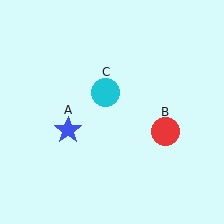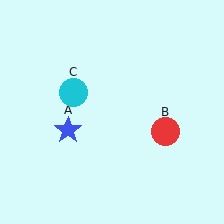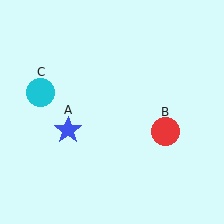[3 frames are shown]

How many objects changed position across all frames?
1 object changed position: cyan circle (object C).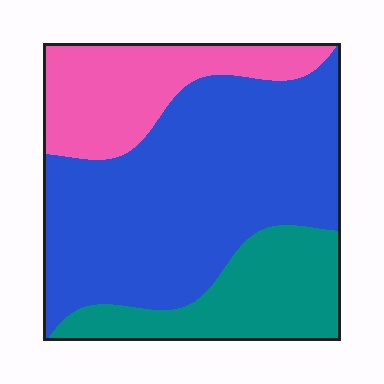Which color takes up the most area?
Blue, at roughly 55%.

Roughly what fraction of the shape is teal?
Teal takes up between a sixth and a third of the shape.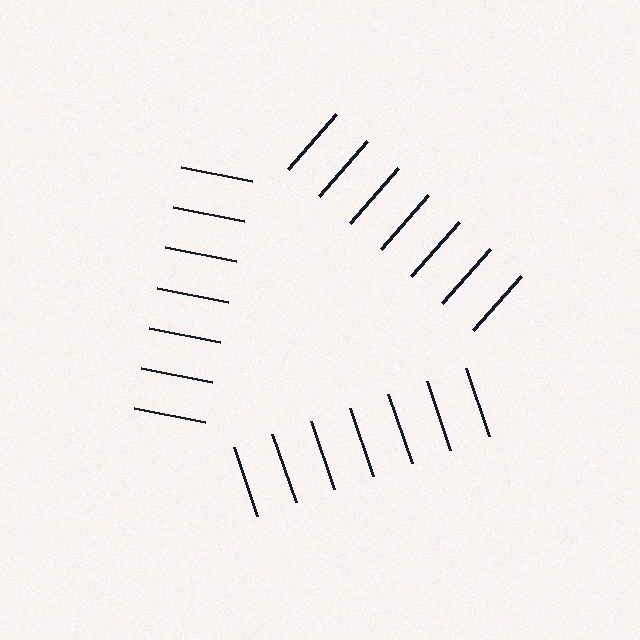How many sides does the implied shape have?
3 sides — the line-ends trace a triangle.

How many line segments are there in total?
21 — 7 along each of the 3 edges.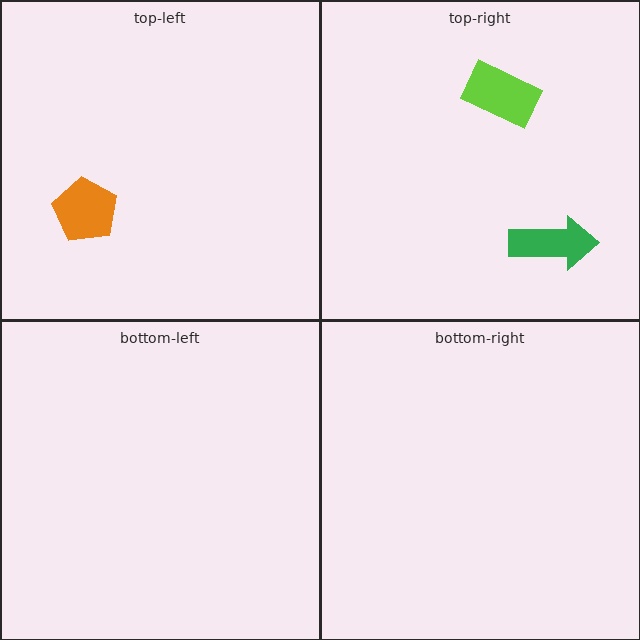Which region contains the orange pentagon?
The top-left region.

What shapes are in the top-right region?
The lime rectangle, the green arrow.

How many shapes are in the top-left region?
1.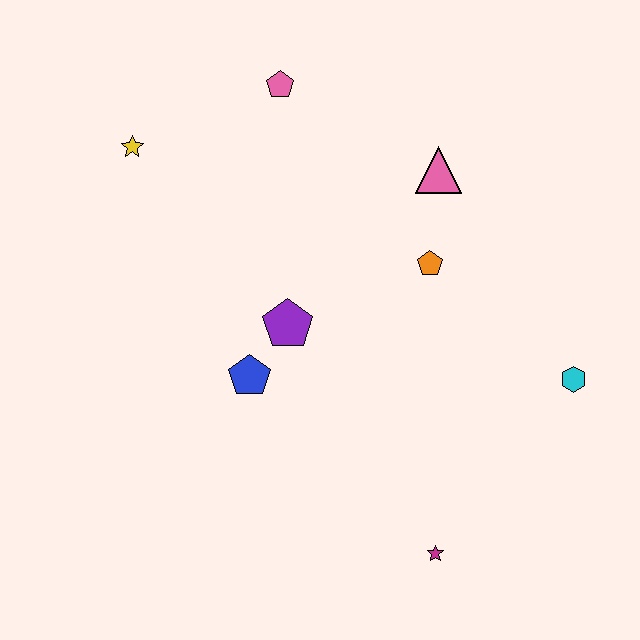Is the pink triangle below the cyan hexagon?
No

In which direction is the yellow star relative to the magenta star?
The yellow star is above the magenta star.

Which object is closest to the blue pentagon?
The purple pentagon is closest to the blue pentagon.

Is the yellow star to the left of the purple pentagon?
Yes